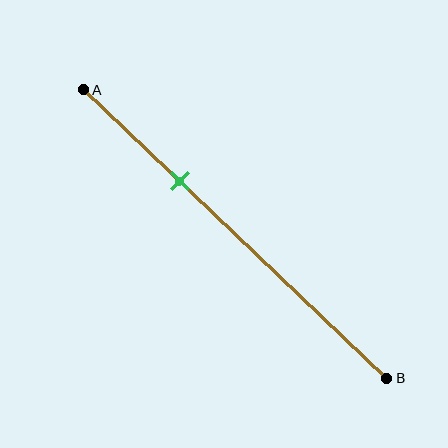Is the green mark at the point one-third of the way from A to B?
Yes, the mark is approximately at the one-third point.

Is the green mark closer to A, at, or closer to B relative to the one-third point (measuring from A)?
The green mark is approximately at the one-third point of segment AB.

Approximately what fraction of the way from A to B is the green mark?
The green mark is approximately 30% of the way from A to B.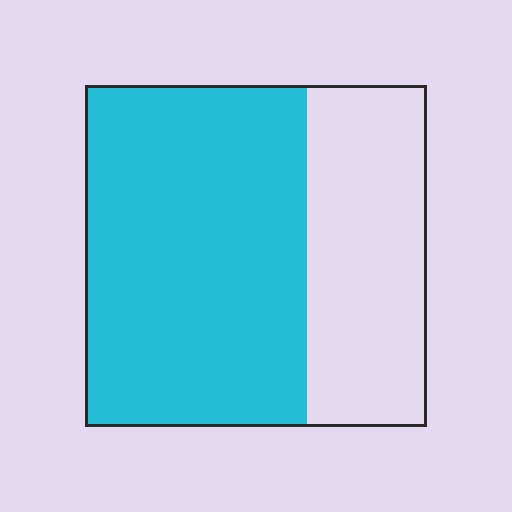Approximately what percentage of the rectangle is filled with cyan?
Approximately 65%.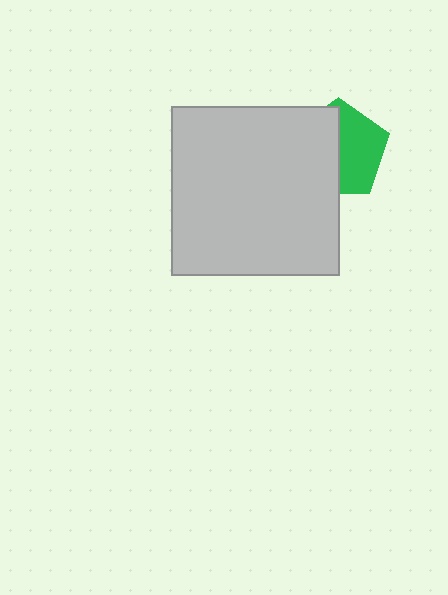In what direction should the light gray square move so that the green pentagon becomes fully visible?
The light gray square should move left. That is the shortest direction to clear the overlap and leave the green pentagon fully visible.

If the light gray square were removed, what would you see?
You would see the complete green pentagon.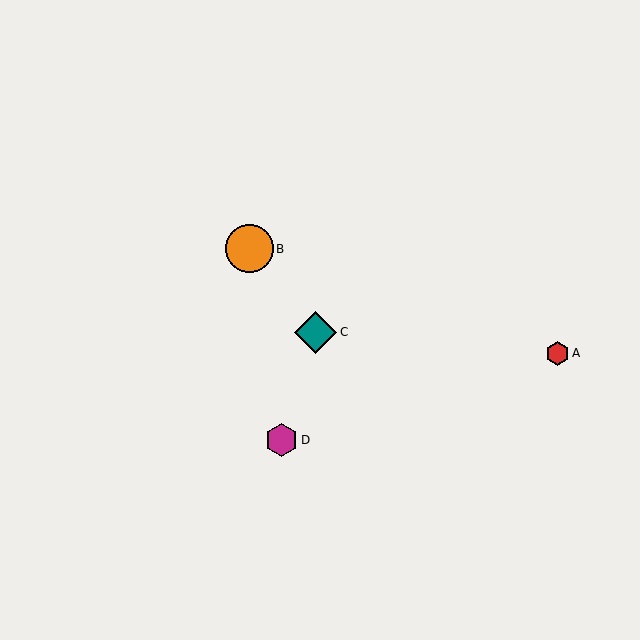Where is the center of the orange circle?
The center of the orange circle is at (249, 249).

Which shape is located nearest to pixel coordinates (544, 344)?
The red hexagon (labeled A) at (557, 353) is nearest to that location.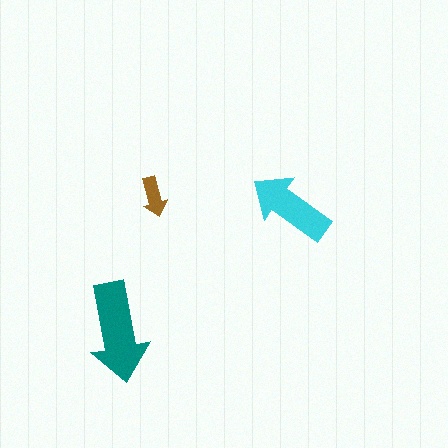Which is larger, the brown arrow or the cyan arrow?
The cyan one.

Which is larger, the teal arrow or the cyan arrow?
The teal one.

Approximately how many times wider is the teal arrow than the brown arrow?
About 2.5 times wider.